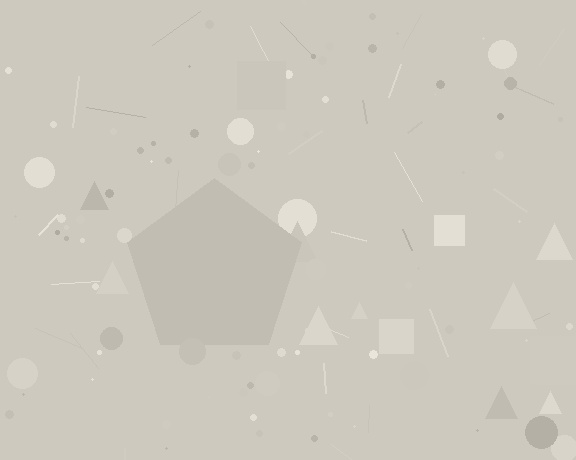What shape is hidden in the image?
A pentagon is hidden in the image.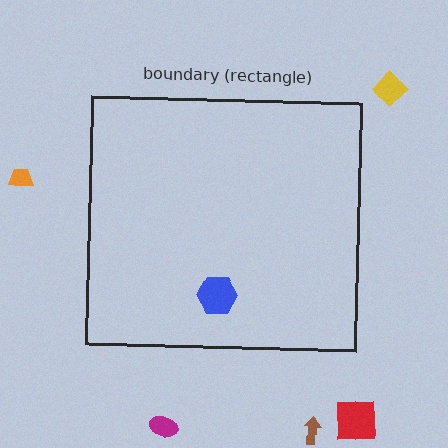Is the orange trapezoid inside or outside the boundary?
Outside.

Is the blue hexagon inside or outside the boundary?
Inside.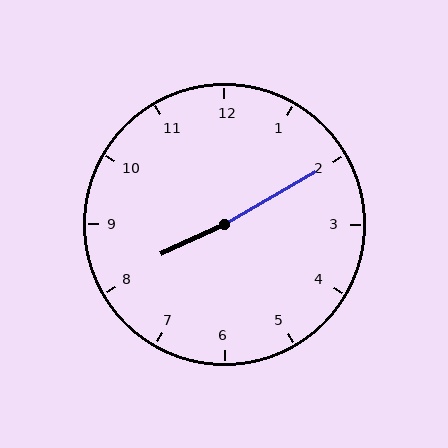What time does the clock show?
8:10.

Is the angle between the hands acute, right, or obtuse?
It is obtuse.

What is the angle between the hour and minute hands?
Approximately 175 degrees.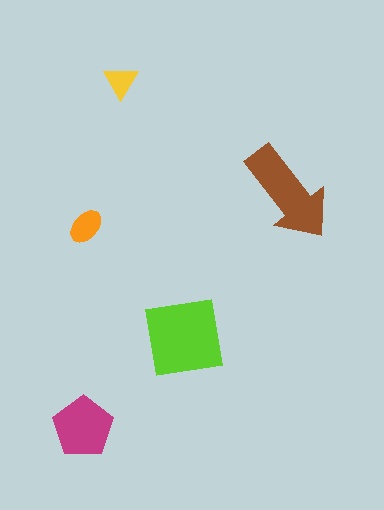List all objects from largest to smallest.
The lime square, the brown arrow, the magenta pentagon, the orange ellipse, the yellow triangle.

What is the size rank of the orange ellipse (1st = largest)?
4th.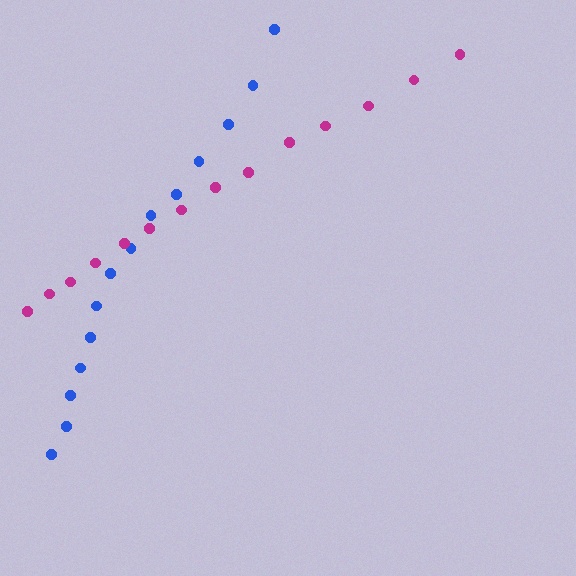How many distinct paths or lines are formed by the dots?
There are 2 distinct paths.